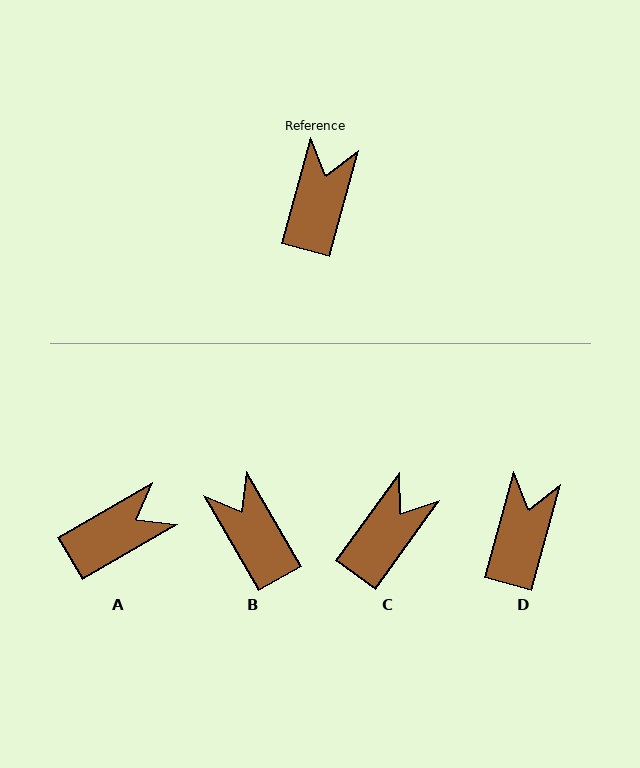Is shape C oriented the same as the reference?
No, it is off by about 20 degrees.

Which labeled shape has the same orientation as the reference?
D.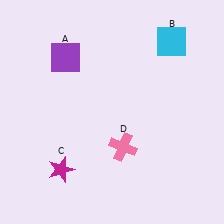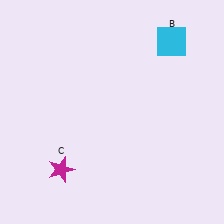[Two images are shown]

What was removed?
The purple square (A), the pink cross (D) were removed in Image 2.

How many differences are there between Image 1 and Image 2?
There are 2 differences between the two images.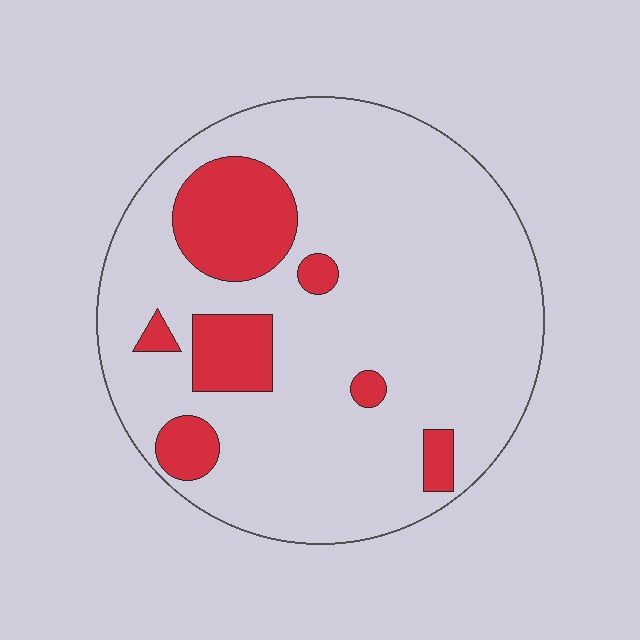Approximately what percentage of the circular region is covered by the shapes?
Approximately 15%.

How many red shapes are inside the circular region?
7.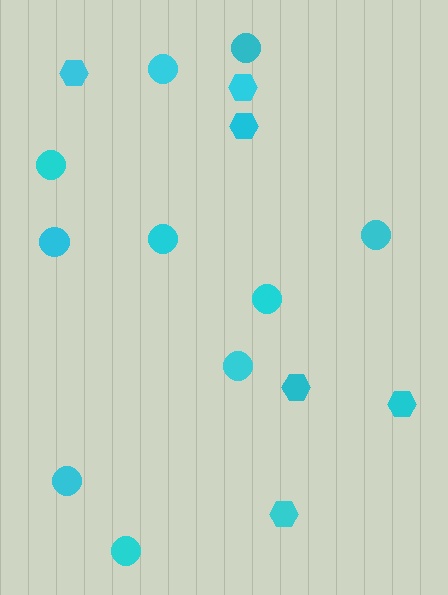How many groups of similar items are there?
There are 2 groups: one group of circles (10) and one group of hexagons (6).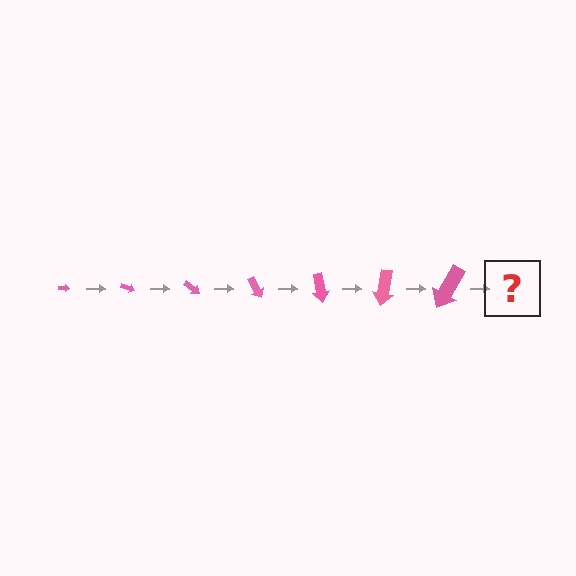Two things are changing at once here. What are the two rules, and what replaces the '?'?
The two rules are that the arrow grows larger each step and it rotates 20 degrees each step. The '?' should be an arrow, larger than the previous one and rotated 140 degrees from the start.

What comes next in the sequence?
The next element should be an arrow, larger than the previous one and rotated 140 degrees from the start.